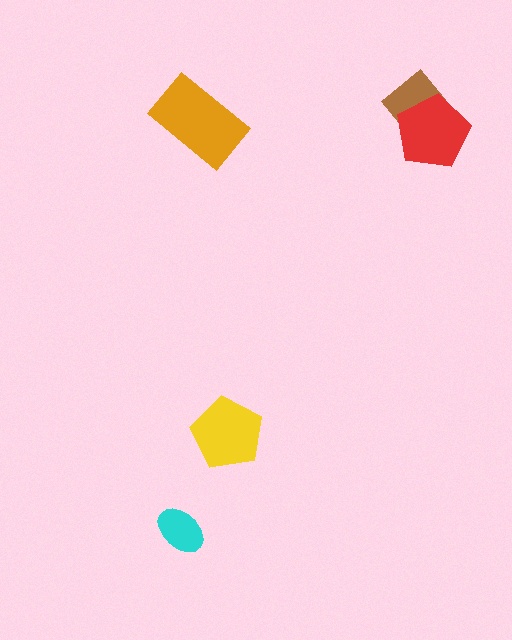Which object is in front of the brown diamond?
The red pentagon is in front of the brown diamond.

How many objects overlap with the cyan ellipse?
0 objects overlap with the cyan ellipse.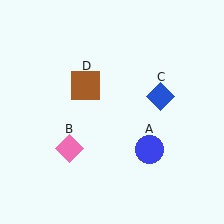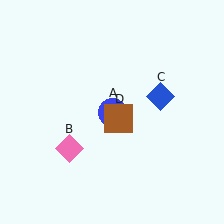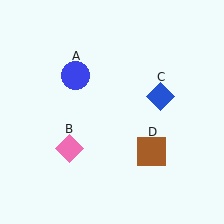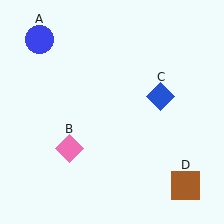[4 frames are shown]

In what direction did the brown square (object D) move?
The brown square (object D) moved down and to the right.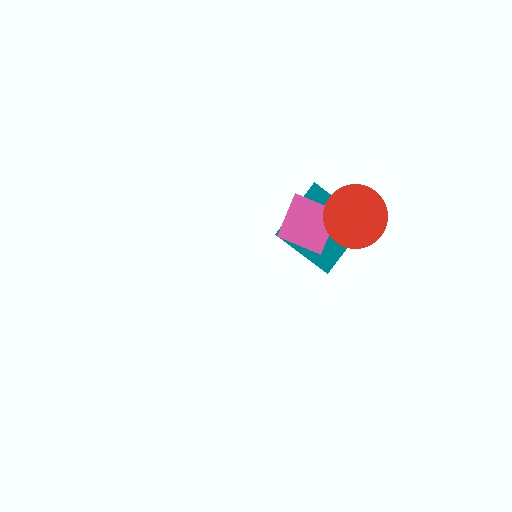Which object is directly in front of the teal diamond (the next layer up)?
The pink diamond is directly in front of the teal diamond.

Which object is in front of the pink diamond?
The red circle is in front of the pink diamond.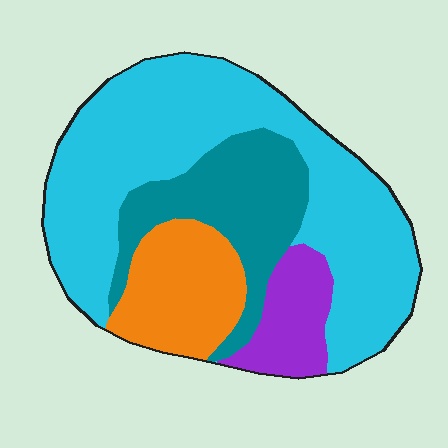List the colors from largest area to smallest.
From largest to smallest: cyan, teal, orange, purple.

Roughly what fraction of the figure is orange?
Orange takes up less than a quarter of the figure.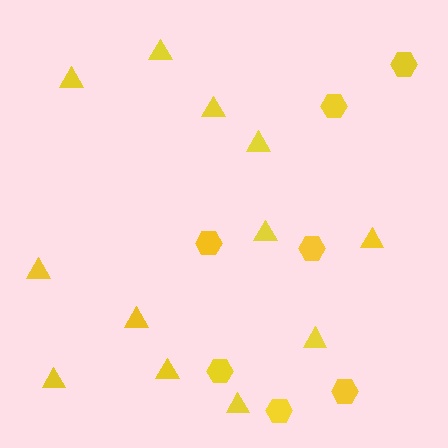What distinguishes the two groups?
There are 2 groups: one group of hexagons (7) and one group of triangles (12).